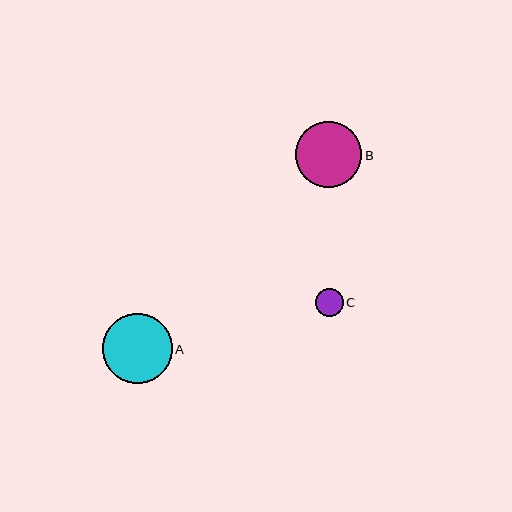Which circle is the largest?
Circle A is the largest with a size of approximately 70 pixels.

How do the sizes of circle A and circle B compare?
Circle A and circle B are approximately the same size.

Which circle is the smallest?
Circle C is the smallest with a size of approximately 28 pixels.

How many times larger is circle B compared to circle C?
Circle B is approximately 2.4 times the size of circle C.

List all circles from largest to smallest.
From largest to smallest: A, B, C.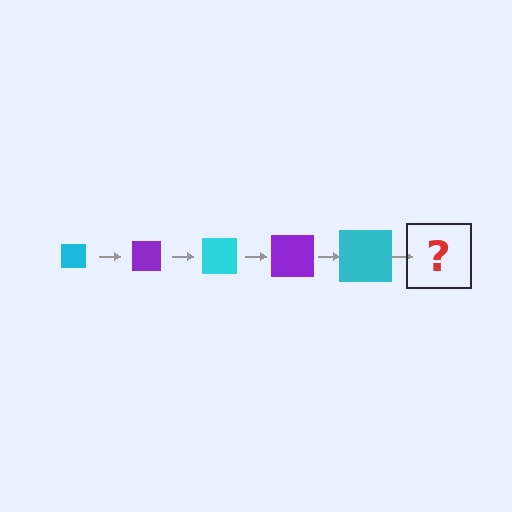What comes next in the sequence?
The next element should be a purple square, larger than the previous one.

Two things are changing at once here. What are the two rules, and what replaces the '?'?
The two rules are that the square grows larger each step and the color cycles through cyan and purple. The '?' should be a purple square, larger than the previous one.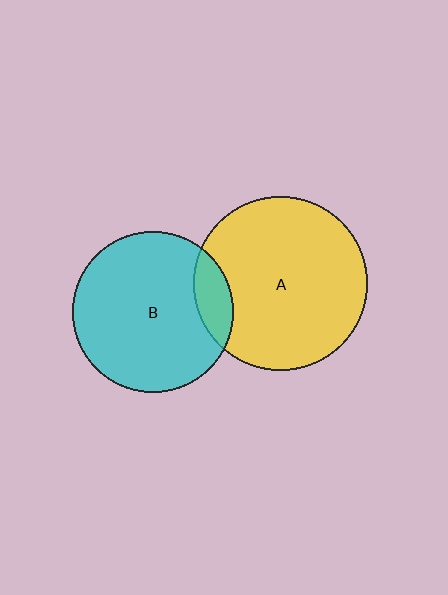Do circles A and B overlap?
Yes.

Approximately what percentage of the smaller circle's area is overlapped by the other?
Approximately 15%.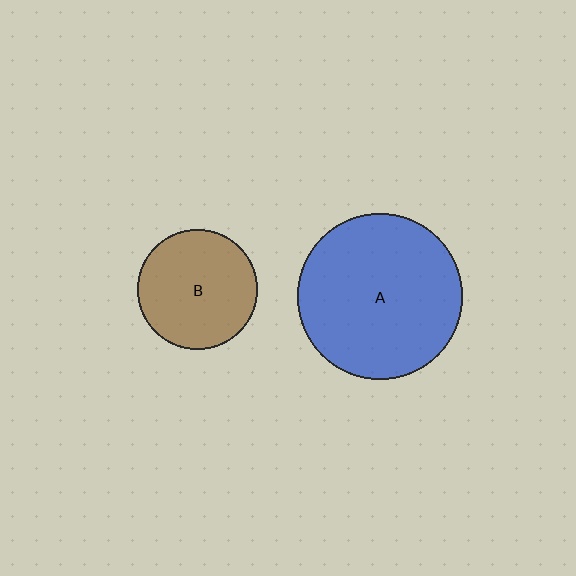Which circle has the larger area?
Circle A (blue).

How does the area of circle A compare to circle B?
Approximately 1.9 times.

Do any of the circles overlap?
No, none of the circles overlap.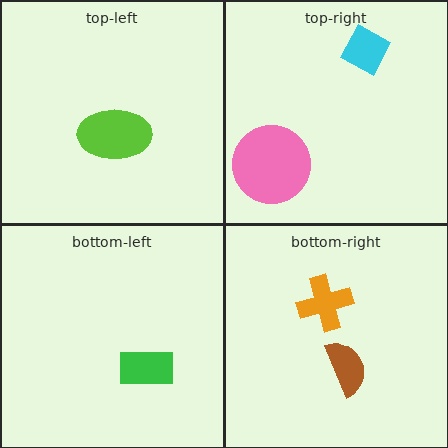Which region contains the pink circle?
The top-right region.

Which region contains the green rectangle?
The bottom-left region.